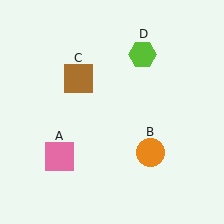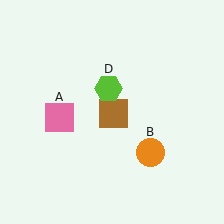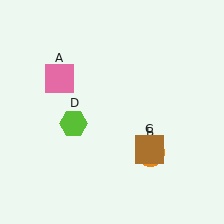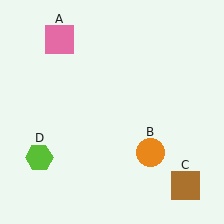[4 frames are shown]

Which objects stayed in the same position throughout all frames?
Orange circle (object B) remained stationary.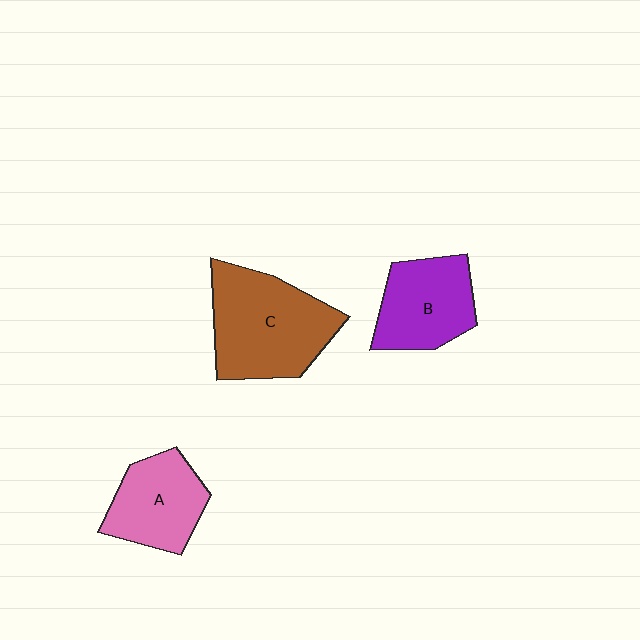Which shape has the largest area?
Shape C (brown).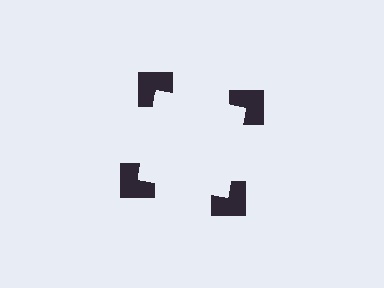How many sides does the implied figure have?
4 sides.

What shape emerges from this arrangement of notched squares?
An illusory square — its edges are inferred from the aligned wedge cuts in the notched squares, not physically drawn.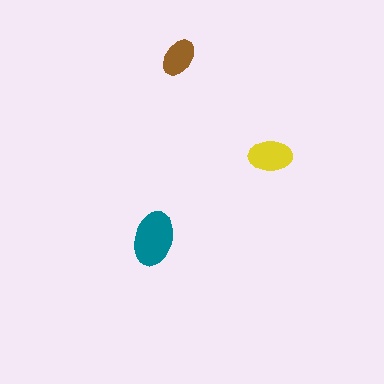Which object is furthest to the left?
The teal ellipse is leftmost.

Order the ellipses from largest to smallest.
the teal one, the yellow one, the brown one.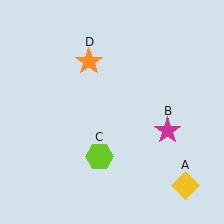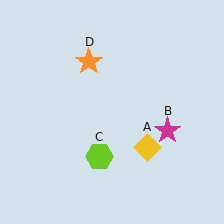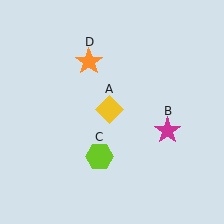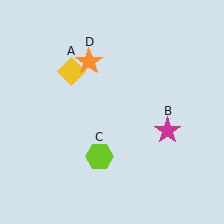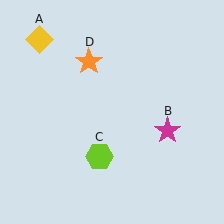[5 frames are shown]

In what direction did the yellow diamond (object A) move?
The yellow diamond (object A) moved up and to the left.